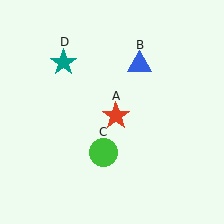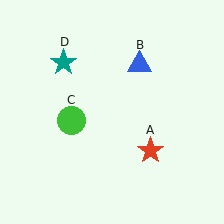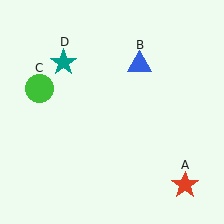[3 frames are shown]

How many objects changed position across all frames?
2 objects changed position: red star (object A), green circle (object C).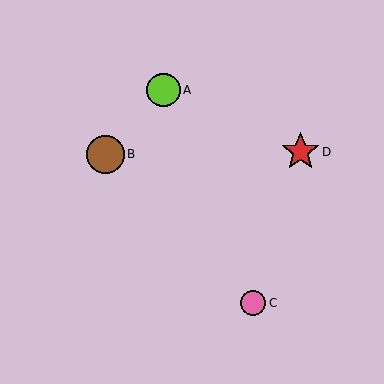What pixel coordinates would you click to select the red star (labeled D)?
Click at (300, 152) to select the red star D.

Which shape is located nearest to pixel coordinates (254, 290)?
The pink circle (labeled C) at (253, 303) is nearest to that location.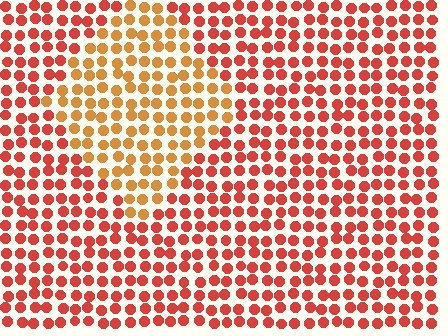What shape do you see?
I see a diamond.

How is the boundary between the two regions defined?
The boundary is defined purely by a slight shift in hue (about 30 degrees). Spacing, size, and orientation are identical on both sides.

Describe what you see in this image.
The image is filled with small red elements in a uniform arrangement. A diamond-shaped region is visible where the elements are tinted to a slightly different hue, forming a subtle color boundary.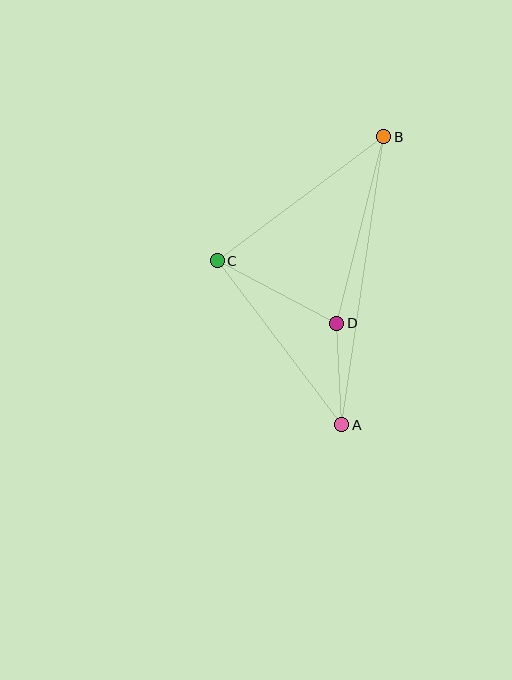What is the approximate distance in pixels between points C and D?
The distance between C and D is approximately 135 pixels.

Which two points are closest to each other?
Points A and D are closest to each other.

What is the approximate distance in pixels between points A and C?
The distance between A and C is approximately 206 pixels.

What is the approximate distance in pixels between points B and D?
The distance between B and D is approximately 192 pixels.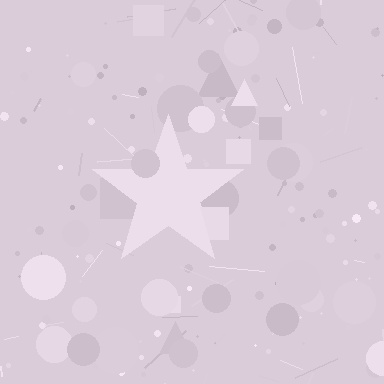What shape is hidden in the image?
A star is hidden in the image.